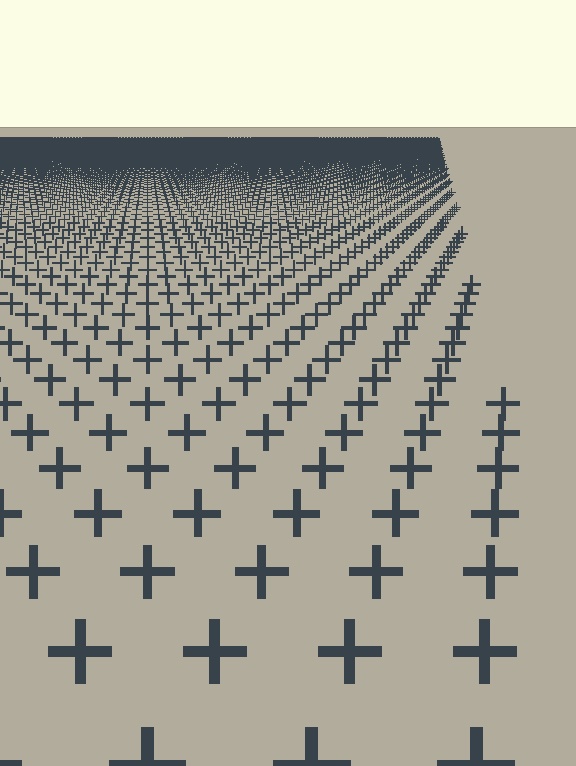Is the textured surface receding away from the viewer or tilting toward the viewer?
The surface is receding away from the viewer. Texture elements get smaller and denser toward the top.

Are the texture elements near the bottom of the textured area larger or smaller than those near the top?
Larger. Near the bottom, elements are closer to the viewer and appear at a bigger on-screen size.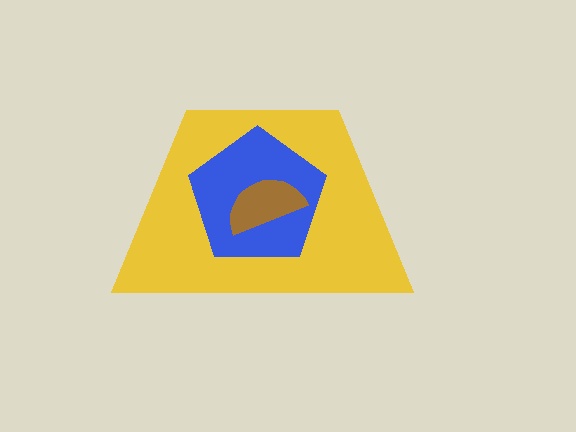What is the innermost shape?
The brown semicircle.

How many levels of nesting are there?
3.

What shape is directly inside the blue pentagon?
The brown semicircle.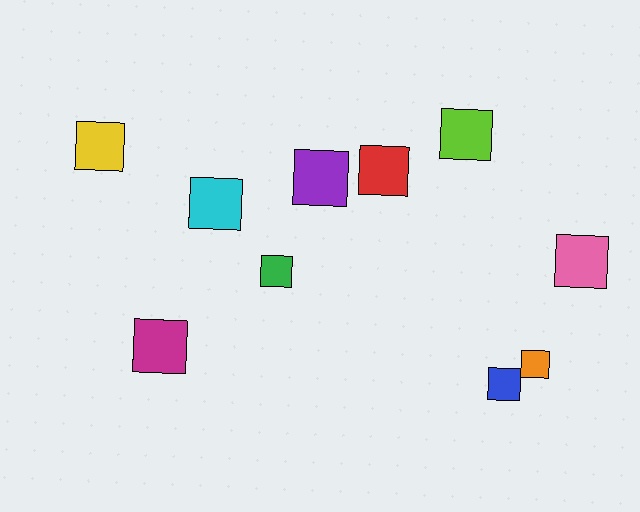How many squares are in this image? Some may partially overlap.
There are 10 squares.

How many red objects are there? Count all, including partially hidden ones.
There is 1 red object.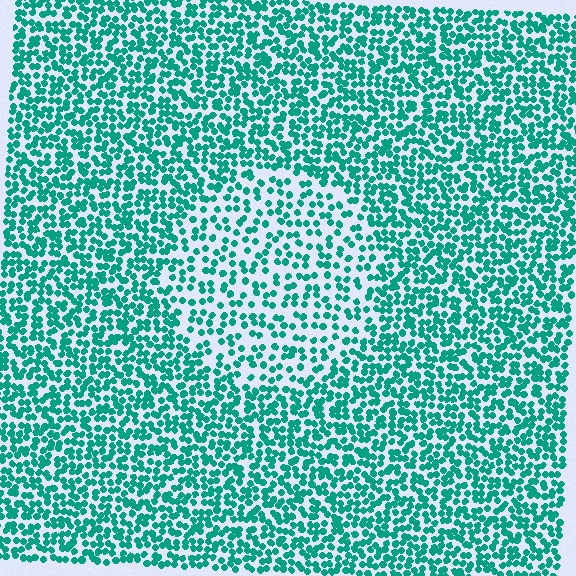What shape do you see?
I see a circle.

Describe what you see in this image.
The image contains small teal elements arranged at two different densities. A circle-shaped region is visible where the elements are less densely packed than the surrounding area.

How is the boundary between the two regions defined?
The boundary is defined by a change in element density (approximately 1.8x ratio). All elements are the same color, size, and shape.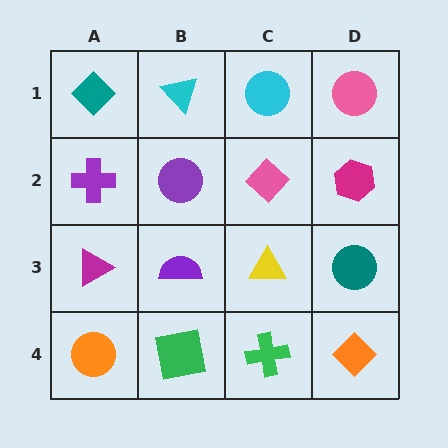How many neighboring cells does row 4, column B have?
3.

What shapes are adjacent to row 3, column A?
A purple cross (row 2, column A), an orange circle (row 4, column A), a purple semicircle (row 3, column B).